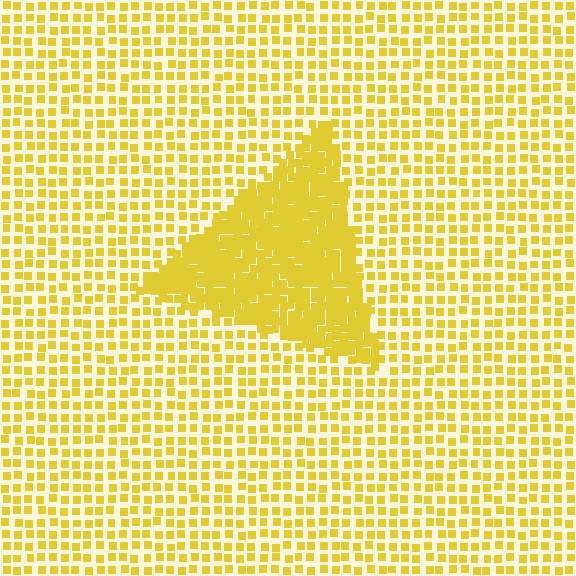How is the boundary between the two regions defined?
The boundary is defined by a change in element density (approximately 2.4x ratio). All elements are the same color, size, and shape.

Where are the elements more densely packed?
The elements are more densely packed inside the triangle boundary.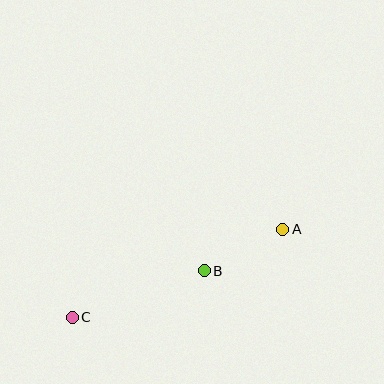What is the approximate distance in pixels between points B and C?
The distance between B and C is approximately 140 pixels.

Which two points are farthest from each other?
Points A and C are farthest from each other.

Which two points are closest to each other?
Points A and B are closest to each other.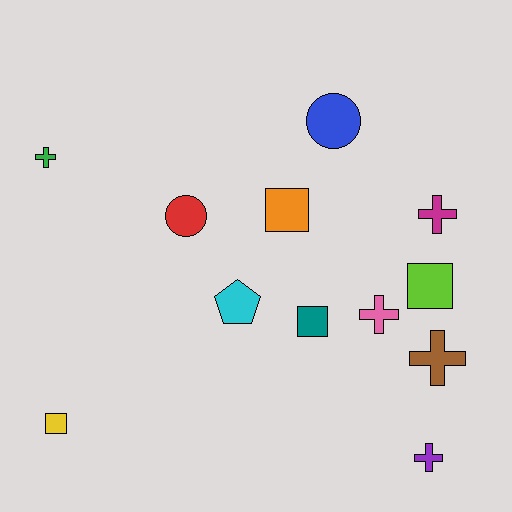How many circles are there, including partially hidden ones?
There are 2 circles.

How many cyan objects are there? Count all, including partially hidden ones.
There is 1 cyan object.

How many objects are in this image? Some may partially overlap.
There are 12 objects.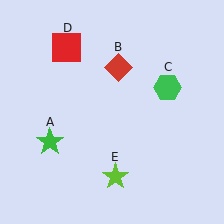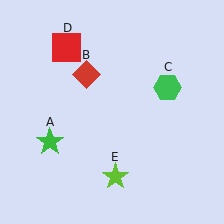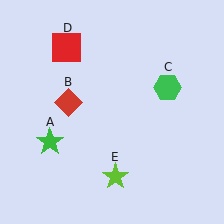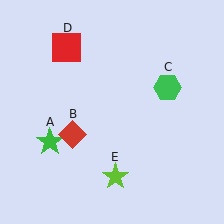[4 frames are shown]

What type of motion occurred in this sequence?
The red diamond (object B) rotated counterclockwise around the center of the scene.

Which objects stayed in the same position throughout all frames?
Green star (object A) and green hexagon (object C) and red square (object D) and lime star (object E) remained stationary.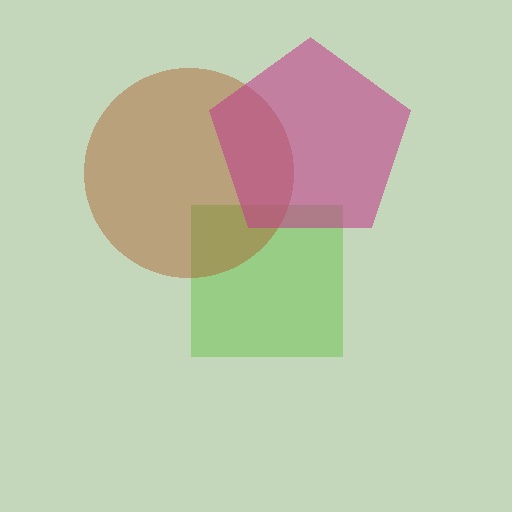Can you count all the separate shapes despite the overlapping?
Yes, there are 3 separate shapes.